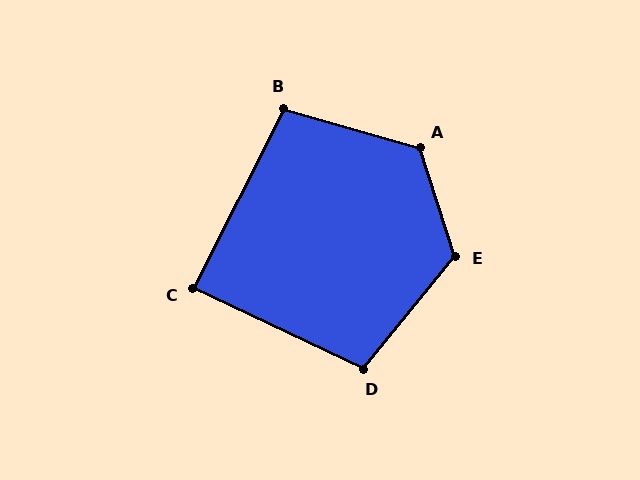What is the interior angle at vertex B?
Approximately 101 degrees (obtuse).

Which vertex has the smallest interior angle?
C, at approximately 88 degrees.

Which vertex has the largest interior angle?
A, at approximately 124 degrees.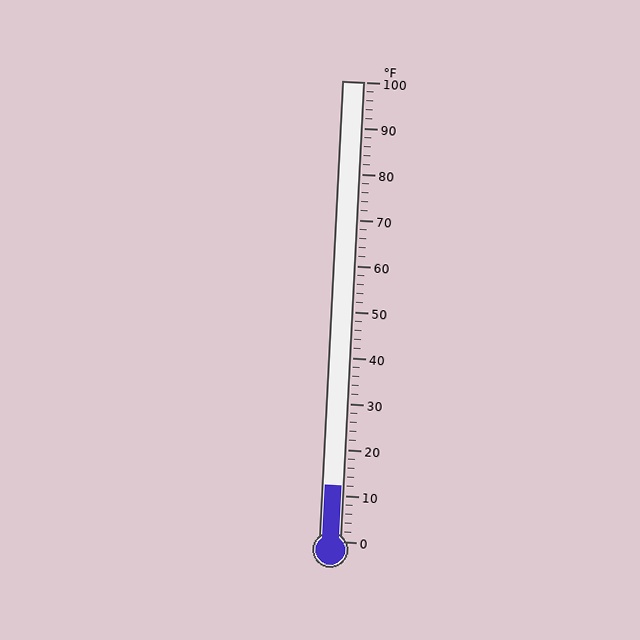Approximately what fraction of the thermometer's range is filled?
The thermometer is filled to approximately 10% of its range.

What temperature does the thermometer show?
The thermometer shows approximately 12°F.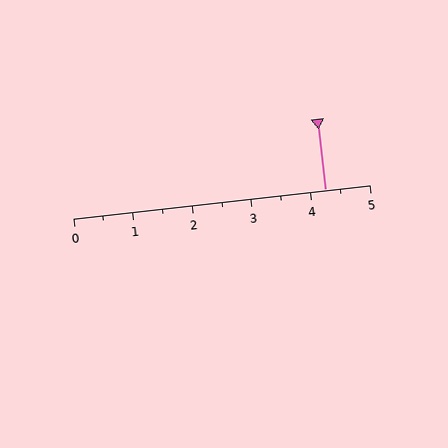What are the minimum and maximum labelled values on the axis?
The axis runs from 0 to 5.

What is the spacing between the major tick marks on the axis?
The major ticks are spaced 1 apart.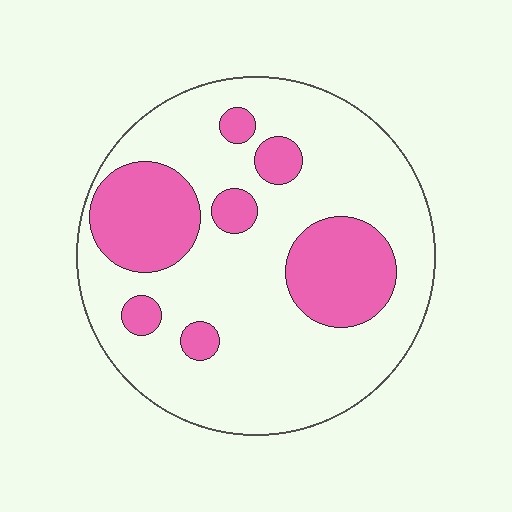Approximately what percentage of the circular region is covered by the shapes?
Approximately 25%.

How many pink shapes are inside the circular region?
7.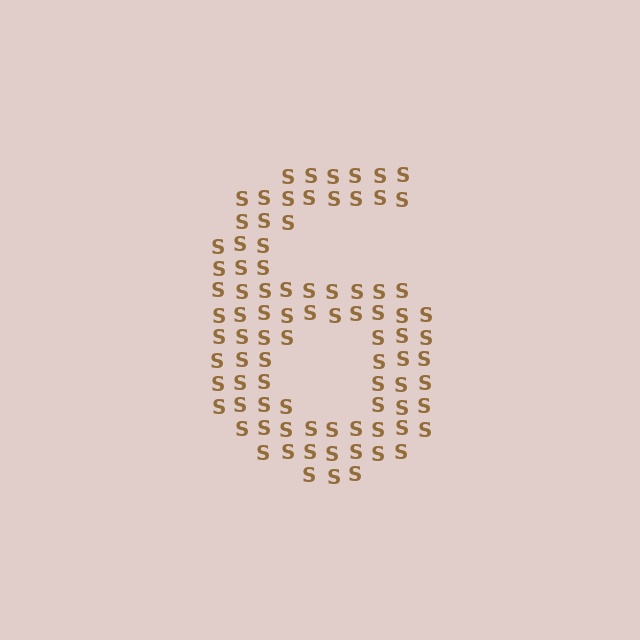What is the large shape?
The large shape is the digit 6.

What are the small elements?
The small elements are letter S's.